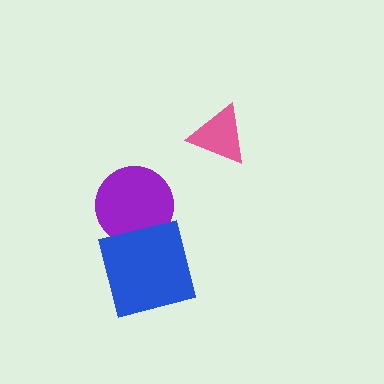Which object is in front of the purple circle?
The blue square is in front of the purple circle.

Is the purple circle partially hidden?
Yes, it is partially covered by another shape.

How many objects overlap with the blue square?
1 object overlaps with the blue square.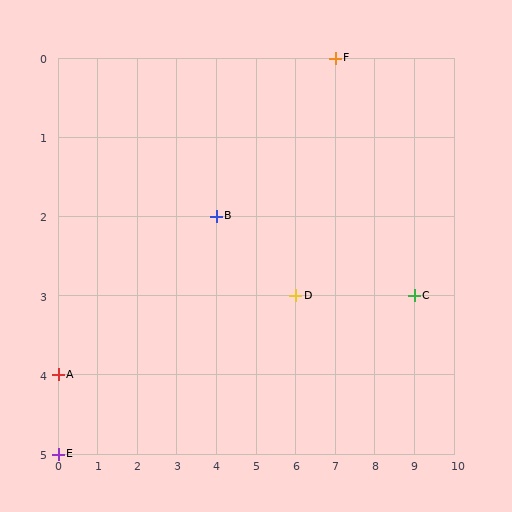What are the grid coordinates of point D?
Point D is at grid coordinates (6, 3).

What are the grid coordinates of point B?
Point B is at grid coordinates (4, 2).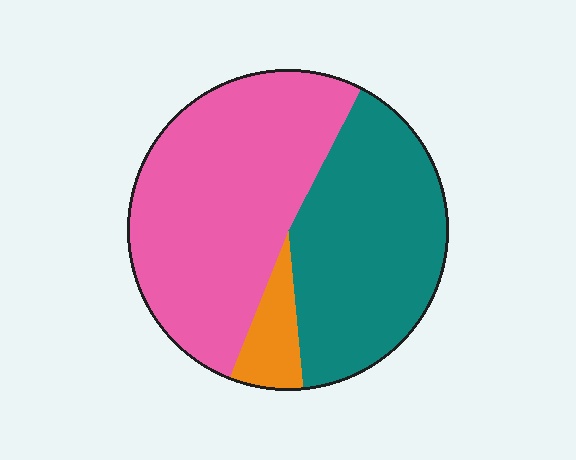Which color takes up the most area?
Pink, at roughly 50%.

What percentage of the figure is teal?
Teal covers 41% of the figure.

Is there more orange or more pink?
Pink.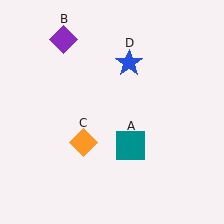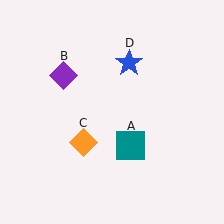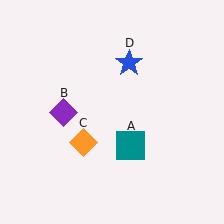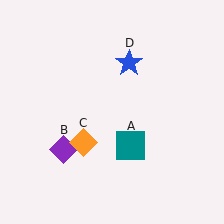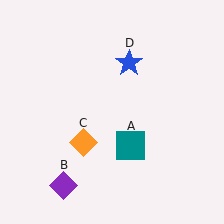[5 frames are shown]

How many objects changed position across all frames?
1 object changed position: purple diamond (object B).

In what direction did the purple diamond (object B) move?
The purple diamond (object B) moved down.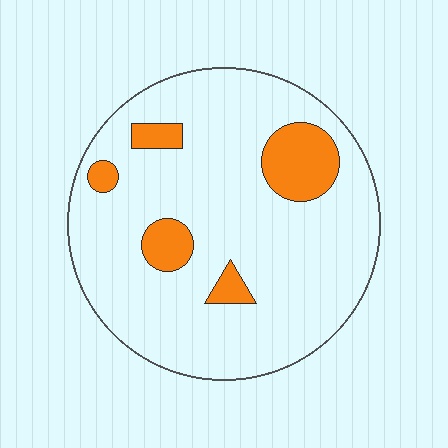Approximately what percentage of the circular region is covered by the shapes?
Approximately 15%.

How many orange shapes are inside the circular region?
5.